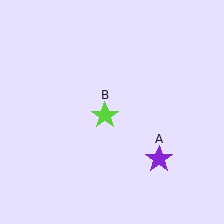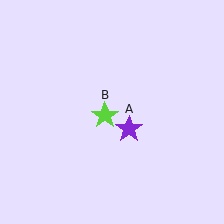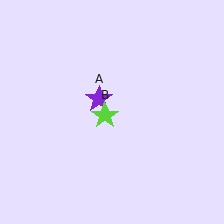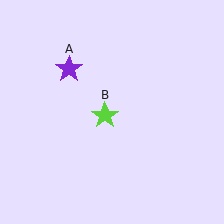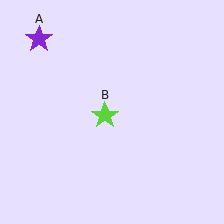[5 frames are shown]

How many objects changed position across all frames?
1 object changed position: purple star (object A).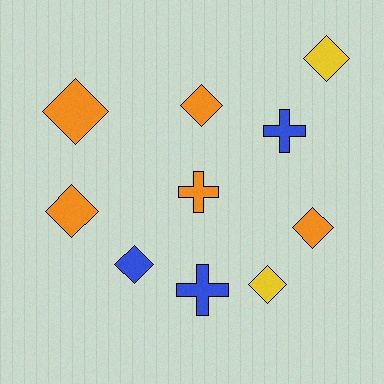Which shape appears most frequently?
Diamond, with 7 objects.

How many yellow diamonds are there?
There are 2 yellow diamonds.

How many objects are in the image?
There are 10 objects.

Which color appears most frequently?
Orange, with 5 objects.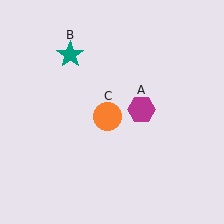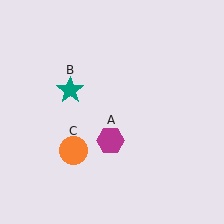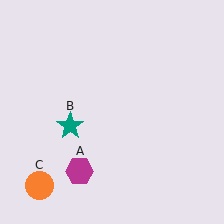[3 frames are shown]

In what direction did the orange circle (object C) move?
The orange circle (object C) moved down and to the left.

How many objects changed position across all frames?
3 objects changed position: magenta hexagon (object A), teal star (object B), orange circle (object C).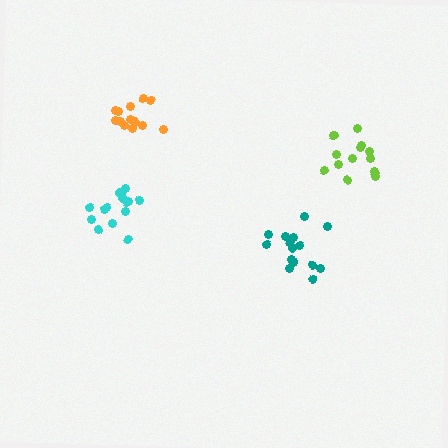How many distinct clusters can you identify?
There are 4 distinct clusters.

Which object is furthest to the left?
The cyan cluster is leftmost.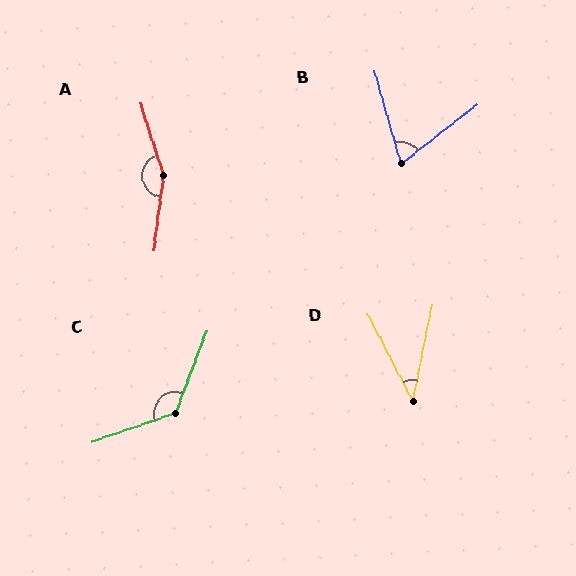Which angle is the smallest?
D, at approximately 39 degrees.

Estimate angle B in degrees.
Approximately 68 degrees.